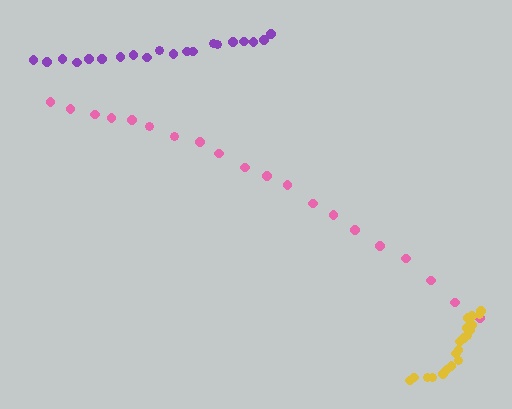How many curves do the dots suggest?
There are 3 distinct paths.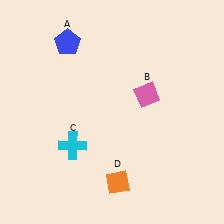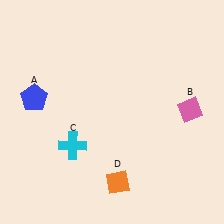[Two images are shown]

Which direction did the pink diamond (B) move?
The pink diamond (B) moved right.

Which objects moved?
The objects that moved are: the blue pentagon (A), the pink diamond (B).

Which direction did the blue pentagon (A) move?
The blue pentagon (A) moved down.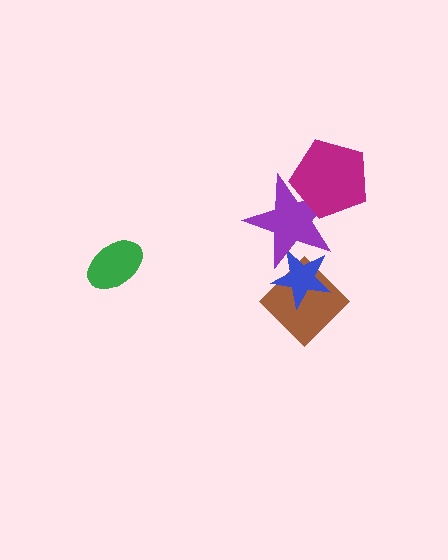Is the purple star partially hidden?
Yes, it is partially covered by another shape.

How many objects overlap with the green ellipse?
0 objects overlap with the green ellipse.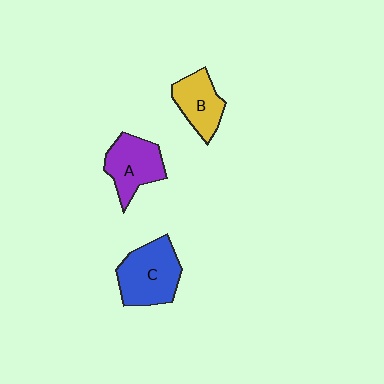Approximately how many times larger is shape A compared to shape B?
Approximately 1.2 times.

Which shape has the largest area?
Shape C (blue).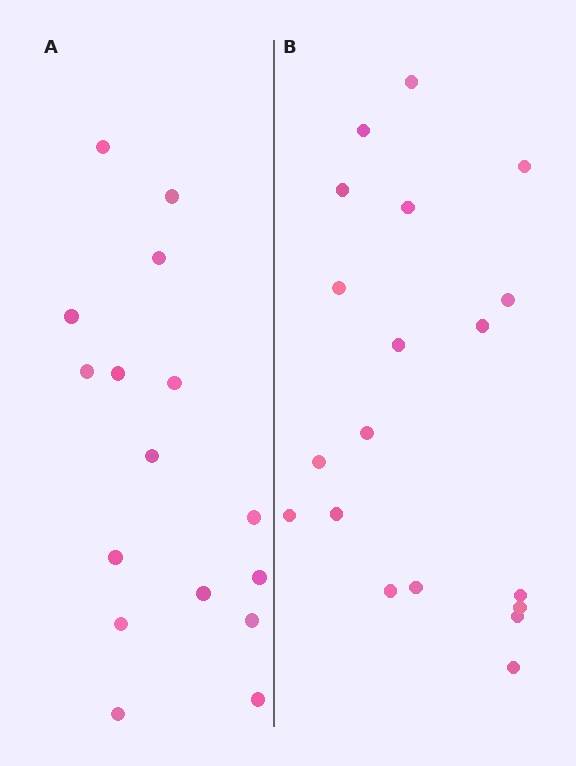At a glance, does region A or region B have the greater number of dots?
Region B (the right region) has more dots.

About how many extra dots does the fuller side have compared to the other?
Region B has just a few more — roughly 2 or 3 more dots than region A.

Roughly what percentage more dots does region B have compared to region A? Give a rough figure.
About 20% more.